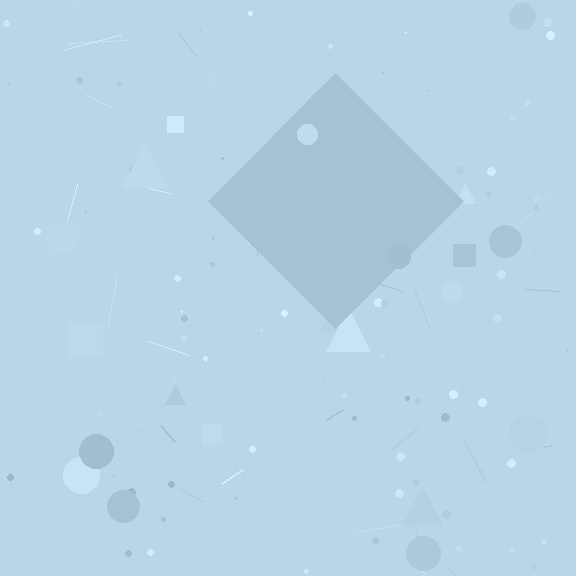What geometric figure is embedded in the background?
A diamond is embedded in the background.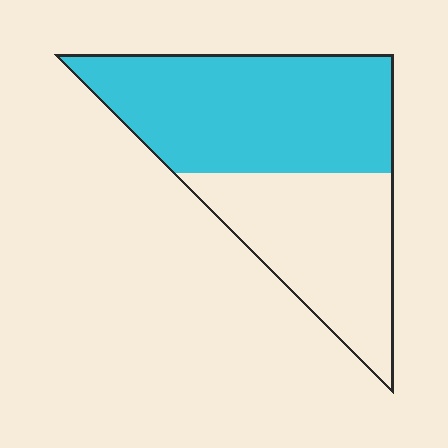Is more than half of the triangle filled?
Yes.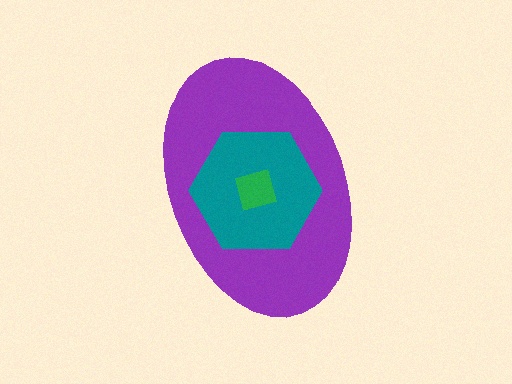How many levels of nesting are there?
3.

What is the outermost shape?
The purple ellipse.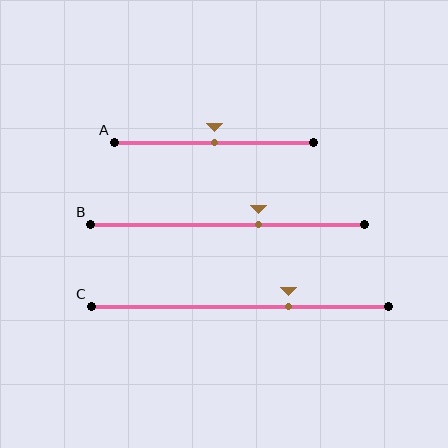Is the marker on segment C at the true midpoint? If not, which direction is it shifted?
No, the marker on segment C is shifted to the right by about 17% of the segment length.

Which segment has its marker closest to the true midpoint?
Segment A has its marker closest to the true midpoint.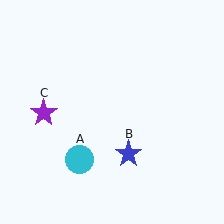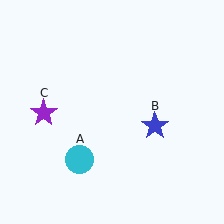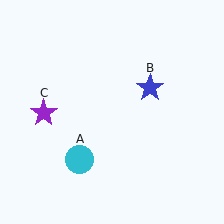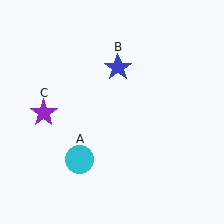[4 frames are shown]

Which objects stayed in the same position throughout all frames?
Cyan circle (object A) and purple star (object C) remained stationary.